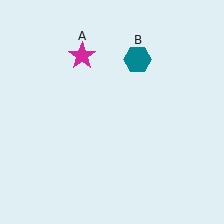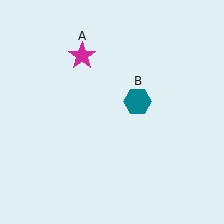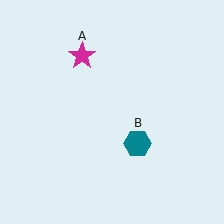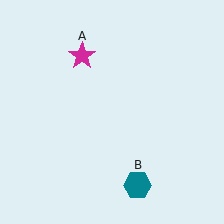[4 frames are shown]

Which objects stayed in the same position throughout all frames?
Magenta star (object A) remained stationary.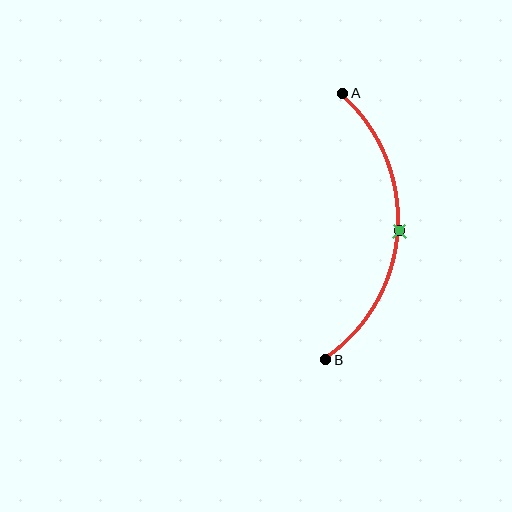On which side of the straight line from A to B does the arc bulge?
The arc bulges to the right of the straight line connecting A and B.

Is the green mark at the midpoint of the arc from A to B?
Yes. The green mark lies on the arc at equal arc-length from both A and B — it is the arc midpoint.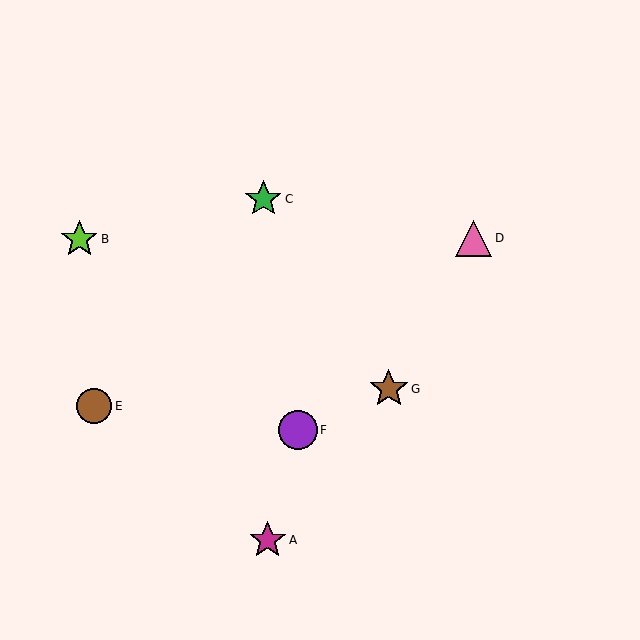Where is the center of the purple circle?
The center of the purple circle is at (298, 430).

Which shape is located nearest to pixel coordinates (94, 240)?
The lime star (labeled B) at (79, 239) is nearest to that location.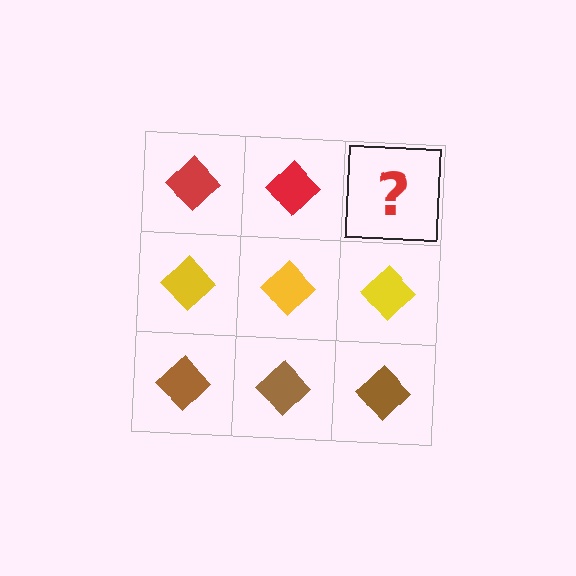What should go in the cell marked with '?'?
The missing cell should contain a red diamond.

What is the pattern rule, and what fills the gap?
The rule is that each row has a consistent color. The gap should be filled with a red diamond.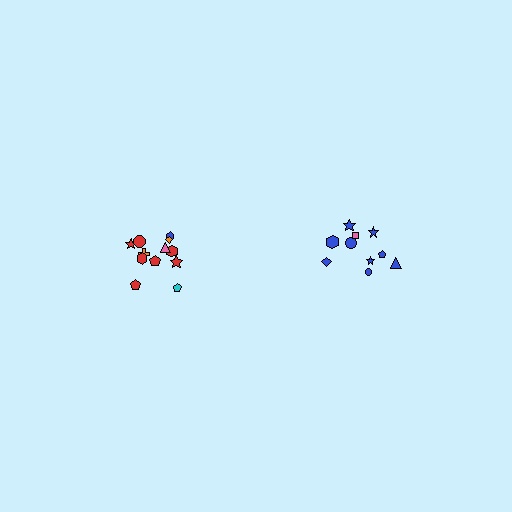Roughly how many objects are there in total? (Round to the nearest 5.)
Roughly 20 objects in total.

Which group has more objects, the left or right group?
The left group.